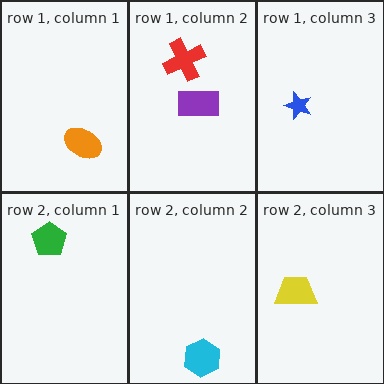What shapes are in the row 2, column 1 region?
The green pentagon.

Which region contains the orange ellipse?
The row 1, column 1 region.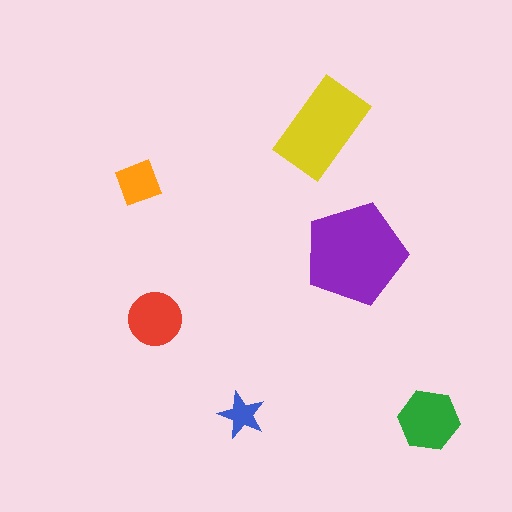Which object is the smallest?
The blue star.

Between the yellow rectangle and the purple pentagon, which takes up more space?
The purple pentagon.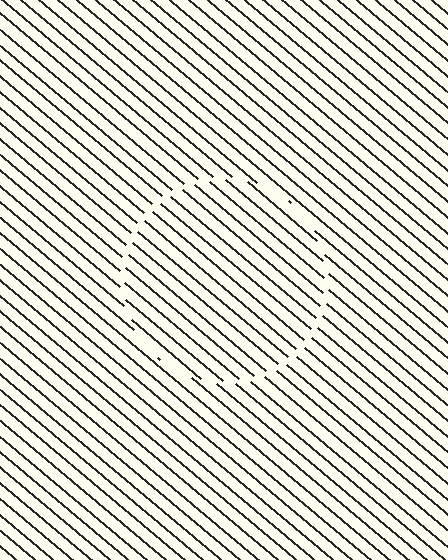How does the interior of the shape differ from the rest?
The interior of the shape contains the same grating, shifted by half a period — the contour is defined by the phase discontinuity where line-ends from the inner and outer gratings abut.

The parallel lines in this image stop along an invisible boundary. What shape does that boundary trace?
An illusory circle. The interior of the shape contains the same grating, shifted by half a period — the contour is defined by the phase discontinuity where line-ends from the inner and outer gratings abut.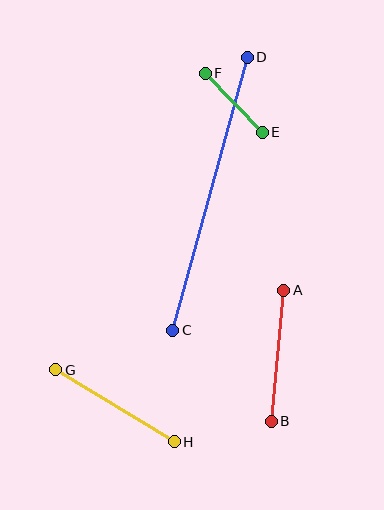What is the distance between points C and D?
The distance is approximately 283 pixels.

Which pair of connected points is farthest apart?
Points C and D are farthest apart.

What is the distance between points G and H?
The distance is approximately 139 pixels.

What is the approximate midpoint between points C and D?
The midpoint is at approximately (210, 194) pixels.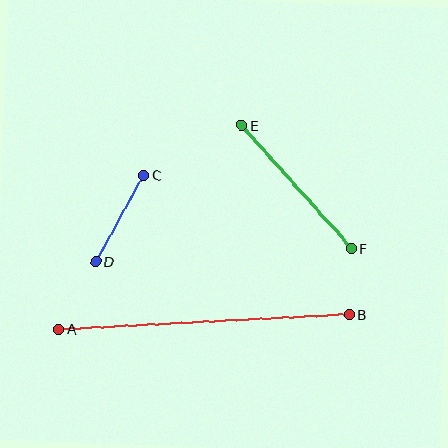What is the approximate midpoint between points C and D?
The midpoint is at approximately (120, 219) pixels.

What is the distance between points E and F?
The distance is approximately 165 pixels.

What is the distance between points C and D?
The distance is approximately 99 pixels.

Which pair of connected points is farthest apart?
Points A and B are farthest apart.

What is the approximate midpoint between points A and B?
The midpoint is at approximately (204, 322) pixels.